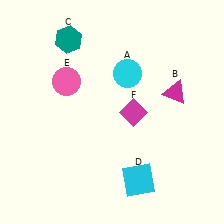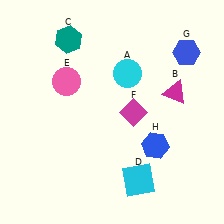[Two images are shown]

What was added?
A blue hexagon (G), a blue hexagon (H) were added in Image 2.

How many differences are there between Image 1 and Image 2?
There are 2 differences between the two images.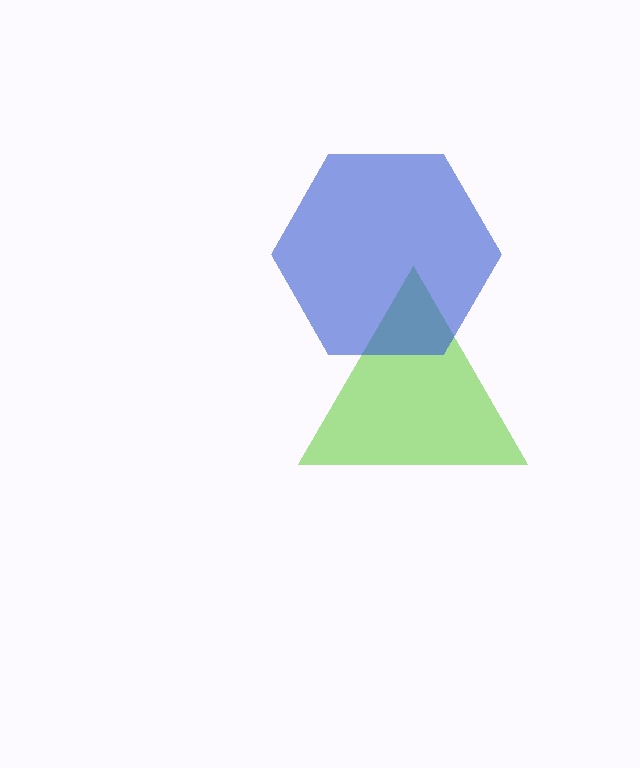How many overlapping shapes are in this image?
There are 2 overlapping shapes in the image.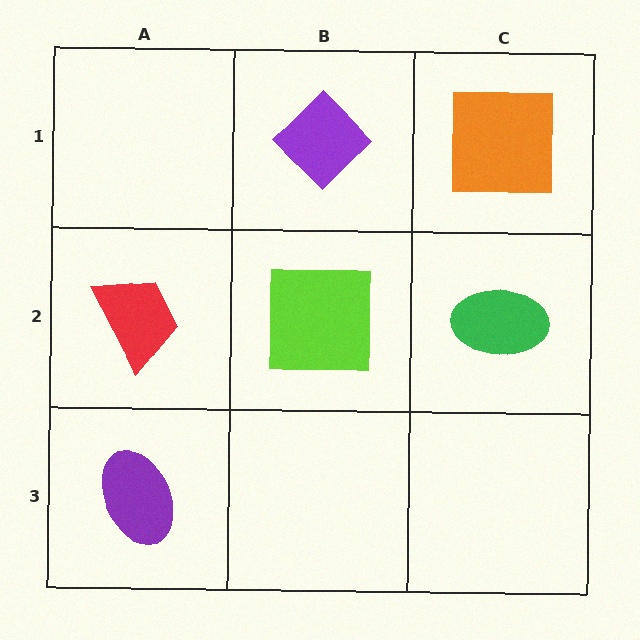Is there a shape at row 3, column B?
No, that cell is empty.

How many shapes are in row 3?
1 shape.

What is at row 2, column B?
A lime square.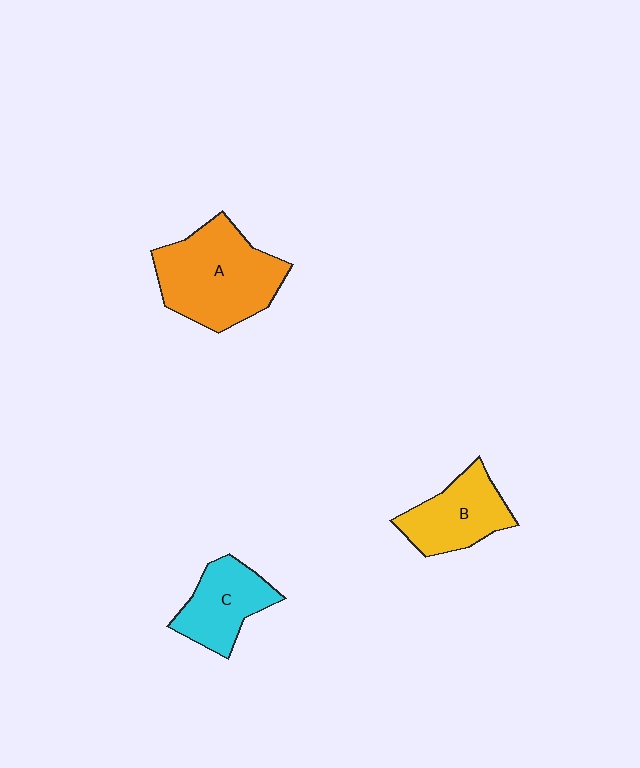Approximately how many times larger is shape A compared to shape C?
Approximately 1.7 times.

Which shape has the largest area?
Shape A (orange).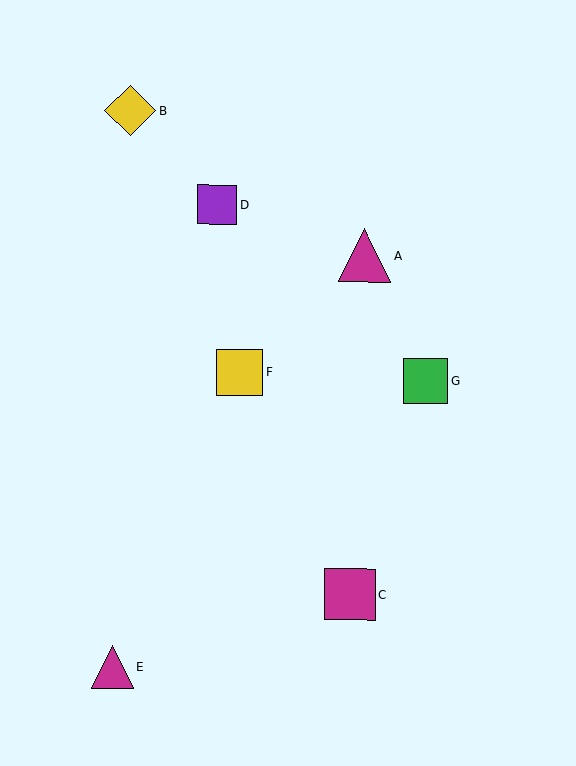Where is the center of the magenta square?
The center of the magenta square is at (349, 594).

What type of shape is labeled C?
Shape C is a magenta square.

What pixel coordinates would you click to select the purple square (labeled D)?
Click at (217, 205) to select the purple square D.